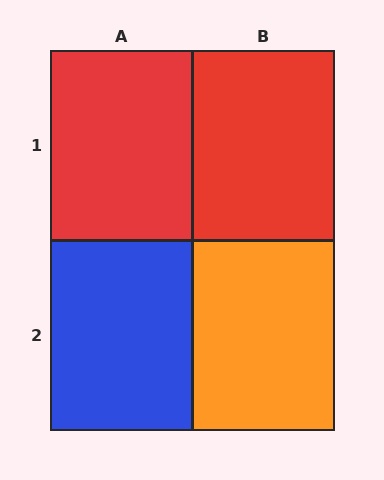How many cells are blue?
1 cell is blue.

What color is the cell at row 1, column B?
Red.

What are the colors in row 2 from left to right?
Blue, orange.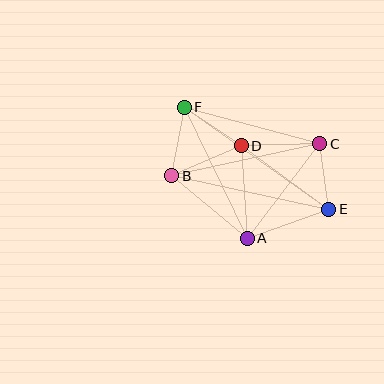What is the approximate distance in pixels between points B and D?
The distance between B and D is approximately 76 pixels.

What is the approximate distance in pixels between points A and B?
The distance between A and B is approximately 98 pixels.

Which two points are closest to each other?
Points C and E are closest to each other.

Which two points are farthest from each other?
Points E and F are farthest from each other.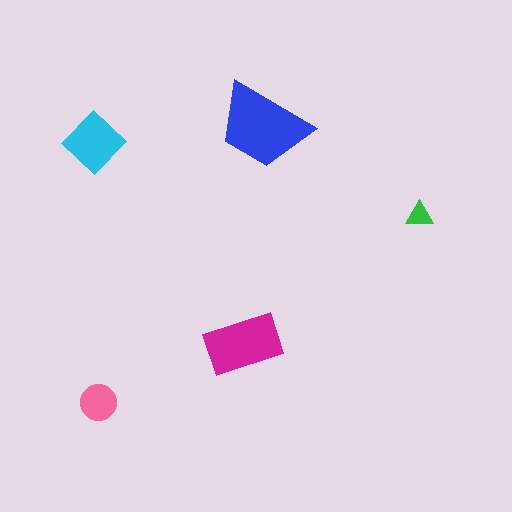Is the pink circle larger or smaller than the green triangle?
Larger.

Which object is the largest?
The blue trapezoid.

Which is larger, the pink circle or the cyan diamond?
The cyan diamond.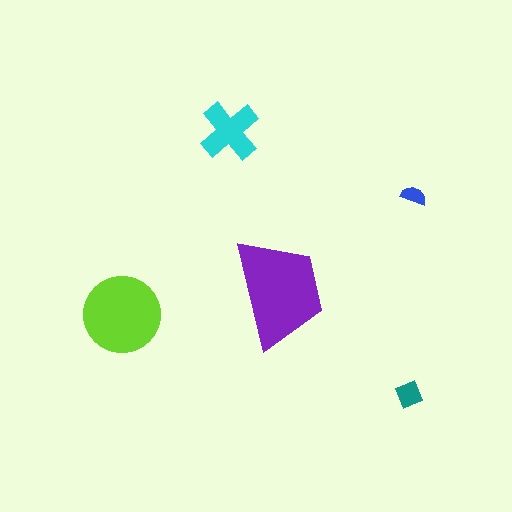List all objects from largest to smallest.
The purple trapezoid, the lime circle, the cyan cross, the teal diamond, the blue semicircle.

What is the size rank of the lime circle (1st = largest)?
2nd.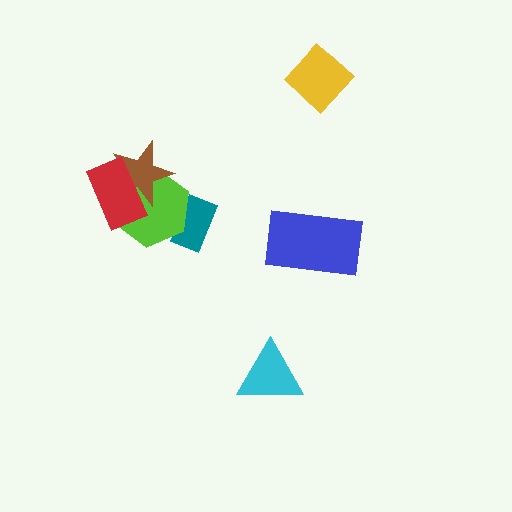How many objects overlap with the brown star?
2 objects overlap with the brown star.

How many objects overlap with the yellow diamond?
0 objects overlap with the yellow diamond.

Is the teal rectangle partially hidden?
Yes, it is partially covered by another shape.